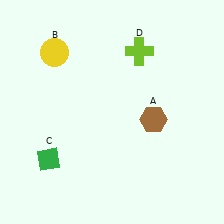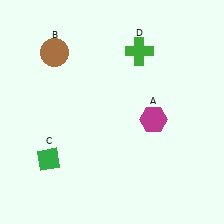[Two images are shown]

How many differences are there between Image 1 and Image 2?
There are 3 differences between the two images.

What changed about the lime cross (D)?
In Image 1, D is lime. In Image 2, it changed to green.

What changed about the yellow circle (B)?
In Image 1, B is yellow. In Image 2, it changed to brown.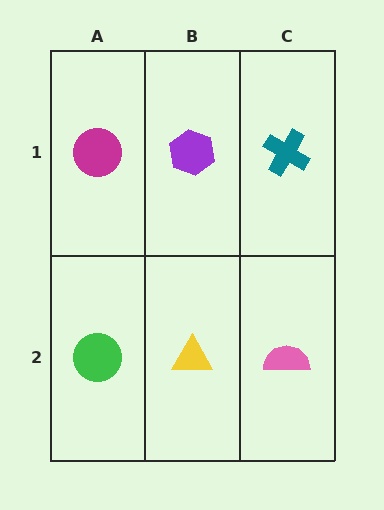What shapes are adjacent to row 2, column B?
A purple hexagon (row 1, column B), a green circle (row 2, column A), a pink semicircle (row 2, column C).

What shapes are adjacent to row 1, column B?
A yellow triangle (row 2, column B), a magenta circle (row 1, column A), a teal cross (row 1, column C).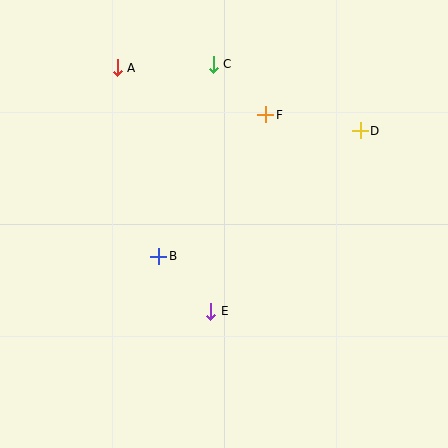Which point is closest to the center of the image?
Point B at (159, 256) is closest to the center.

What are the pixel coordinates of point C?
Point C is at (213, 64).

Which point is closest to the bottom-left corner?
Point B is closest to the bottom-left corner.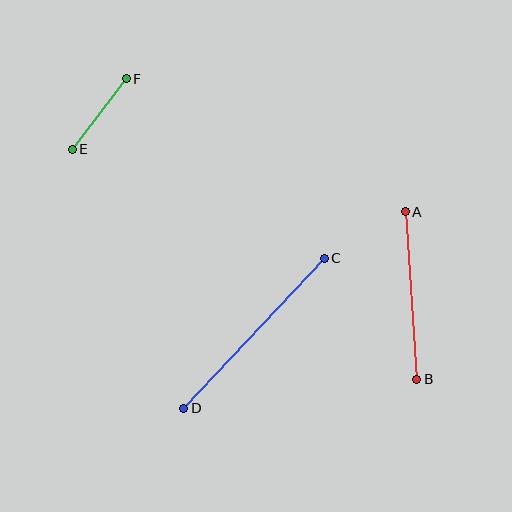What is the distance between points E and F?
The distance is approximately 89 pixels.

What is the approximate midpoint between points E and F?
The midpoint is at approximately (99, 114) pixels.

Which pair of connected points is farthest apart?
Points C and D are farthest apart.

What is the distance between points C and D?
The distance is approximately 205 pixels.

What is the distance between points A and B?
The distance is approximately 168 pixels.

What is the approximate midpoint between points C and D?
The midpoint is at approximately (254, 333) pixels.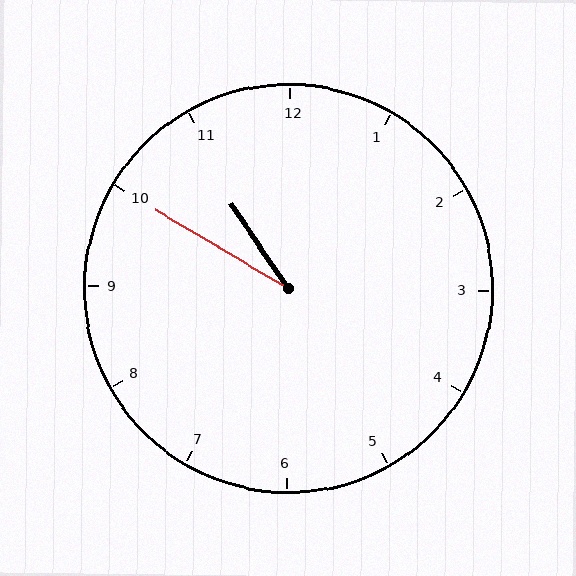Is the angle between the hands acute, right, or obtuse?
It is acute.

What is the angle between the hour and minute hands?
Approximately 25 degrees.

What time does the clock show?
10:50.